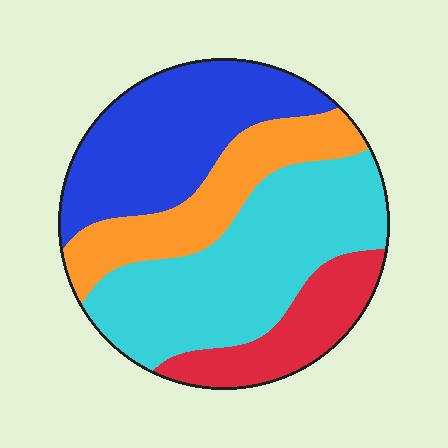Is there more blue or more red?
Blue.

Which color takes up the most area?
Cyan, at roughly 35%.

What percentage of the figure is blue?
Blue covers 29% of the figure.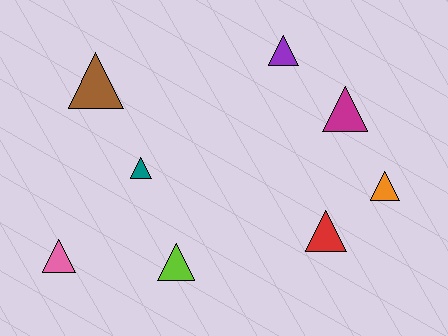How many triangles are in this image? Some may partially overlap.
There are 8 triangles.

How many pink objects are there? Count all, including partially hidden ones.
There is 1 pink object.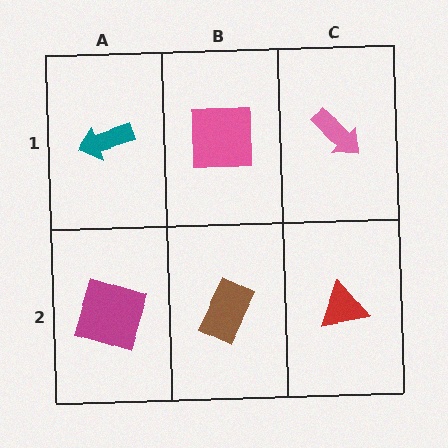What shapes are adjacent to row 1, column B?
A brown rectangle (row 2, column B), a teal arrow (row 1, column A), a pink arrow (row 1, column C).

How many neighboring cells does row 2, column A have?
2.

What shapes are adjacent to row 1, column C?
A red triangle (row 2, column C), a pink square (row 1, column B).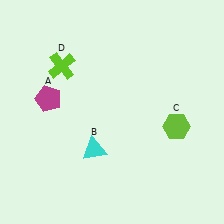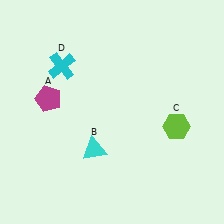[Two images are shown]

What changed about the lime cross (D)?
In Image 1, D is lime. In Image 2, it changed to cyan.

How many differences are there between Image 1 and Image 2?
There is 1 difference between the two images.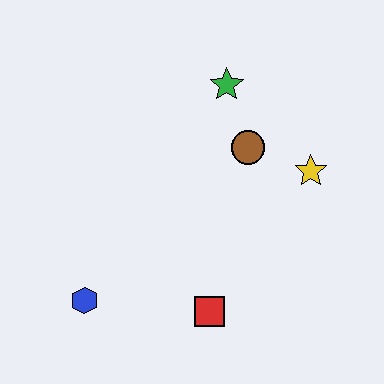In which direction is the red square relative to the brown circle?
The red square is below the brown circle.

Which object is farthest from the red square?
The green star is farthest from the red square.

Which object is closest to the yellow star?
The brown circle is closest to the yellow star.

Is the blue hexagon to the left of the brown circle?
Yes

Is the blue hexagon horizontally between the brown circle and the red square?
No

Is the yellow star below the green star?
Yes